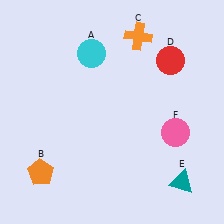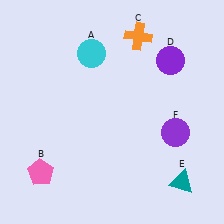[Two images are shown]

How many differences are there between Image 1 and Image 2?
There are 3 differences between the two images.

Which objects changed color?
B changed from orange to pink. D changed from red to purple. F changed from pink to purple.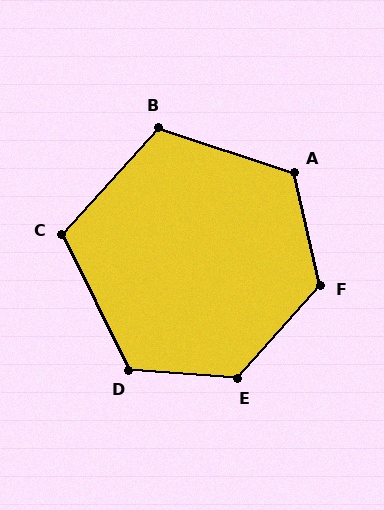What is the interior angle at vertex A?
Approximately 121 degrees (obtuse).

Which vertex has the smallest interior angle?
C, at approximately 112 degrees.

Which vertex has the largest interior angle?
E, at approximately 127 degrees.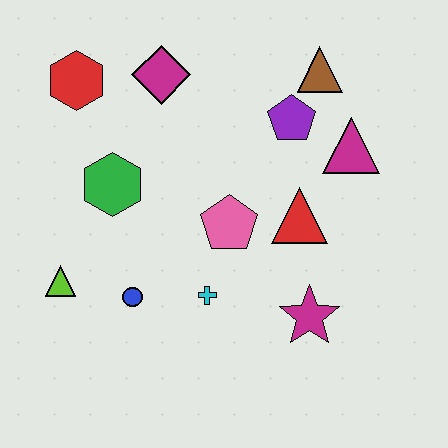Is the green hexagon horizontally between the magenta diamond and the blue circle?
No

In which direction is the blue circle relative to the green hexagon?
The blue circle is below the green hexagon.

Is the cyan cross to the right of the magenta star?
No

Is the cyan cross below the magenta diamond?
Yes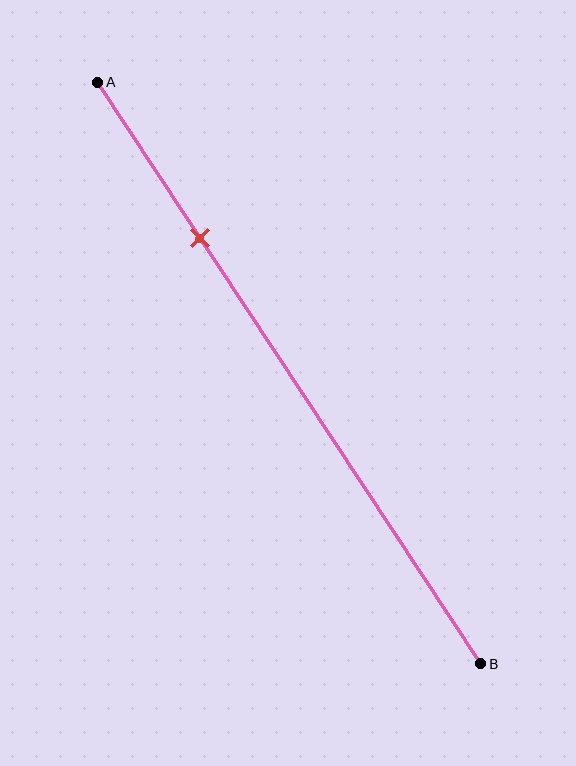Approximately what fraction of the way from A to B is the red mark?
The red mark is approximately 25% of the way from A to B.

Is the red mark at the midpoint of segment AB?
No, the mark is at about 25% from A, not at the 50% midpoint.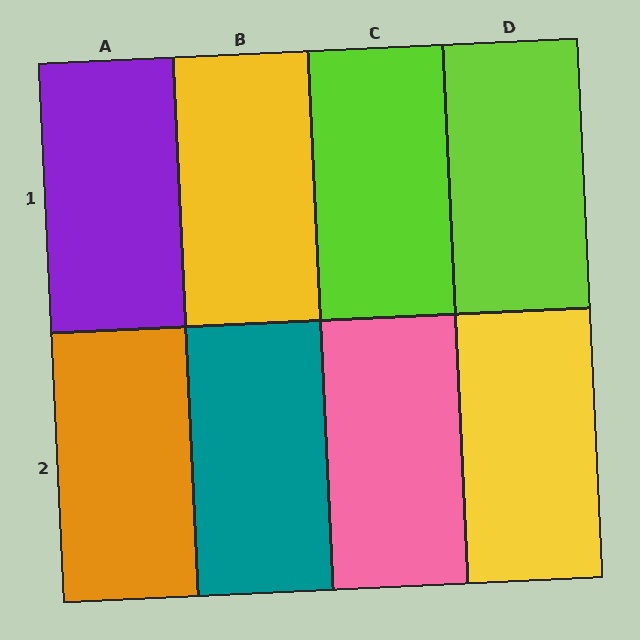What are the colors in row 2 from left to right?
Orange, teal, pink, yellow.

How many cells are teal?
1 cell is teal.